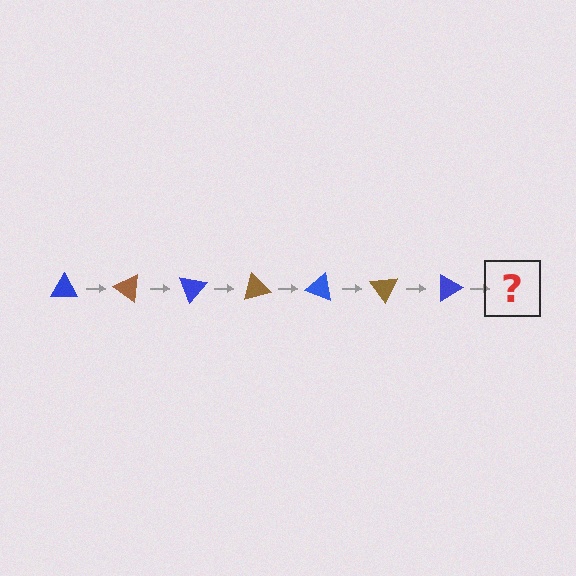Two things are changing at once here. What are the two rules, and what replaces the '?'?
The two rules are that it rotates 35 degrees each step and the color cycles through blue and brown. The '?' should be a brown triangle, rotated 245 degrees from the start.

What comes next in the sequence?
The next element should be a brown triangle, rotated 245 degrees from the start.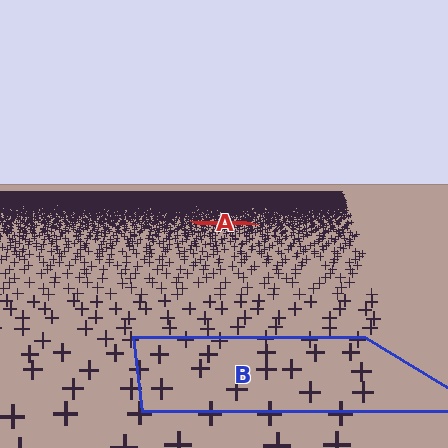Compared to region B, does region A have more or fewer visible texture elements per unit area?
Region A has more texture elements per unit area — they are packed more densely because it is farther away.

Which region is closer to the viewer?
Region B is closer. The texture elements there are larger and more spread out.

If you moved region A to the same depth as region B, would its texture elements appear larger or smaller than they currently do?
They would appear larger. At a closer depth, the same texture elements are projected at a bigger on-screen size.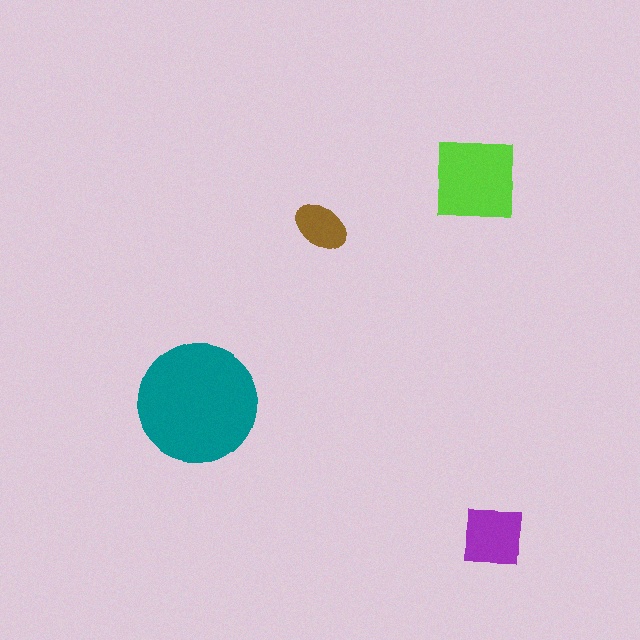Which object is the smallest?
The brown ellipse.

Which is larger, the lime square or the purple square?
The lime square.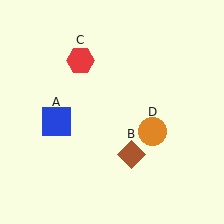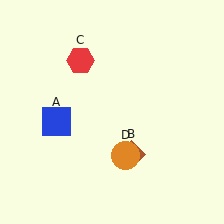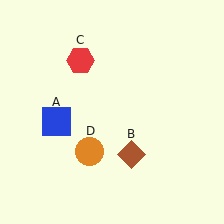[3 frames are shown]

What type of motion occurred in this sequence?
The orange circle (object D) rotated clockwise around the center of the scene.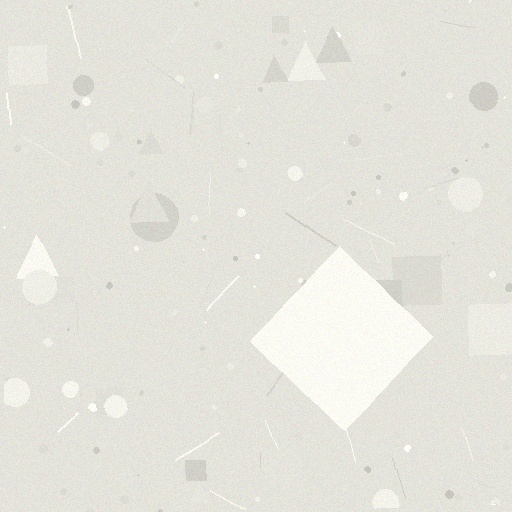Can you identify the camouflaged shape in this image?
The camouflaged shape is a diamond.